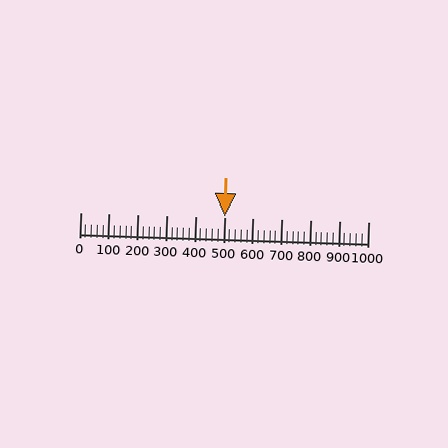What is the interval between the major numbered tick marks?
The major tick marks are spaced 100 units apart.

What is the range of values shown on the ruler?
The ruler shows values from 0 to 1000.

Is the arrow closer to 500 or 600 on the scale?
The arrow is closer to 500.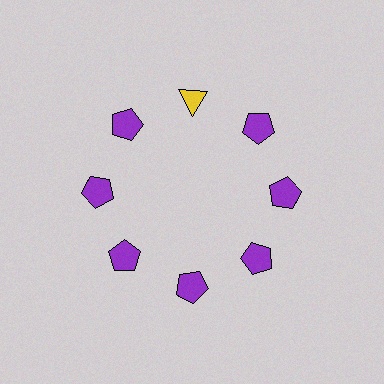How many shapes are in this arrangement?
There are 8 shapes arranged in a ring pattern.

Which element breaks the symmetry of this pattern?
The yellow triangle at roughly the 12 o'clock position breaks the symmetry. All other shapes are purple pentagons.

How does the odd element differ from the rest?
It differs in both color (yellow instead of purple) and shape (triangle instead of pentagon).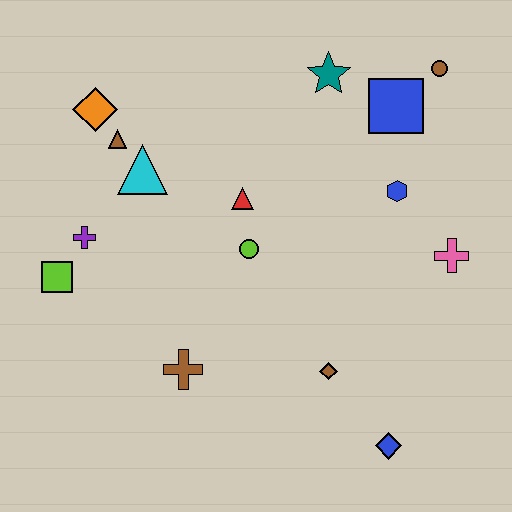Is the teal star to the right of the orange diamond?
Yes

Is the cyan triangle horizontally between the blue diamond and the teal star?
No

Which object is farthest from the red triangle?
The blue diamond is farthest from the red triangle.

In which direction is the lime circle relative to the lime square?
The lime circle is to the right of the lime square.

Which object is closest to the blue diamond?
The brown diamond is closest to the blue diamond.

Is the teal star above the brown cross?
Yes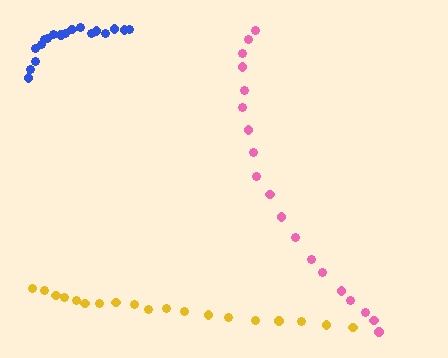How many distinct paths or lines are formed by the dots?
There are 3 distinct paths.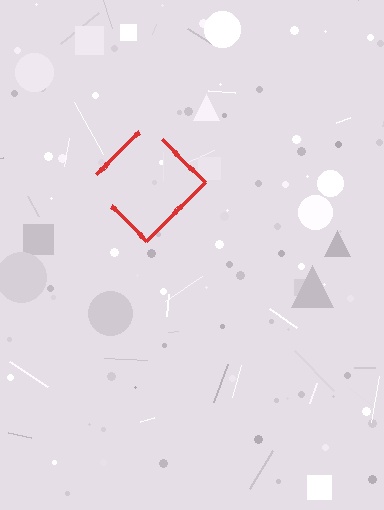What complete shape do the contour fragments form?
The contour fragments form a diamond.